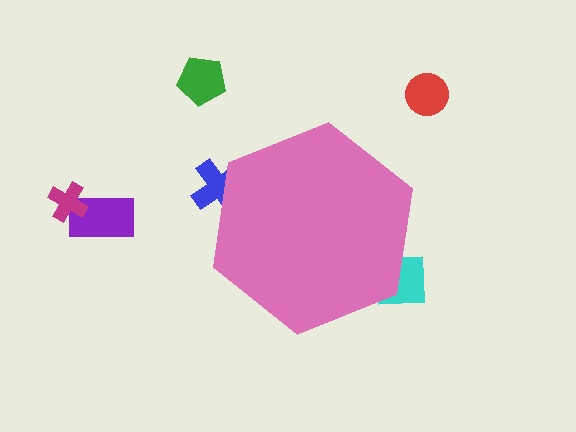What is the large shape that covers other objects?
A pink hexagon.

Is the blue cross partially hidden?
Yes, the blue cross is partially hidden behind the pink hexagon.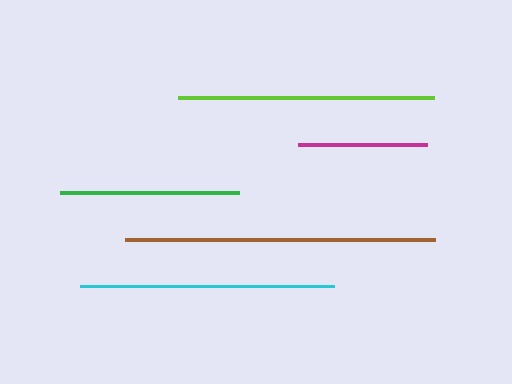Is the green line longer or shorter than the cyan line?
The cyan line is longer than the green line.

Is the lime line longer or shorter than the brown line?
The brown line is longer than the lime line.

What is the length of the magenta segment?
The magenta segment is approximately 129 pixels long.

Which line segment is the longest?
The brown line is the longest at approximately 310 pixels.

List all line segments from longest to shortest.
From longest to shortest: brown, lime, cyan, green, magenta.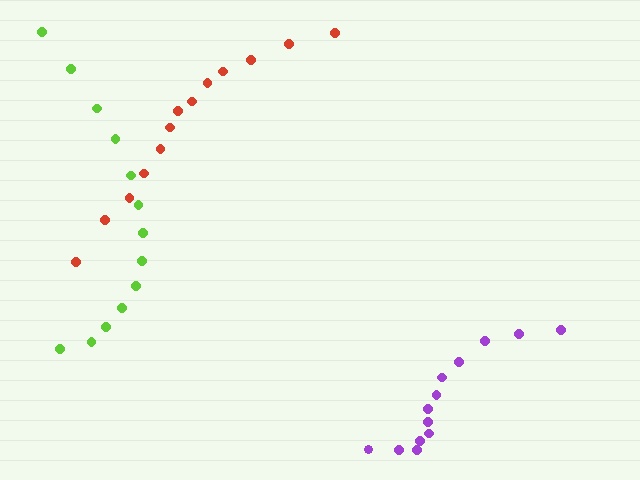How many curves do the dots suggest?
There are 3 distinct paths.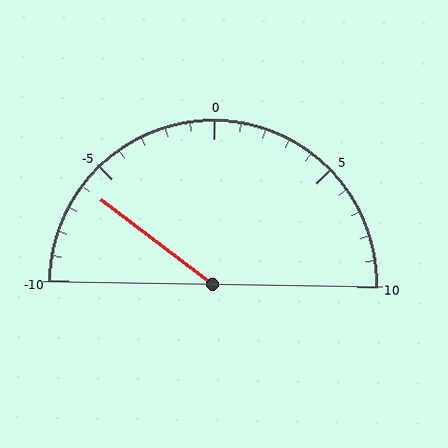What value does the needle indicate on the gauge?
The needle indicates approximately -6.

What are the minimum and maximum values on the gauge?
The gauge ranges from -10 to 10.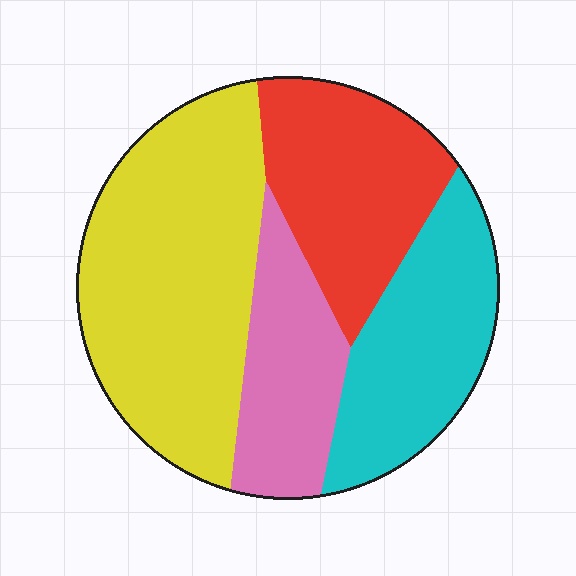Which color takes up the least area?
Pink, at roughly 15%.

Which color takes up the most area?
Yellow, at roughly 40%.